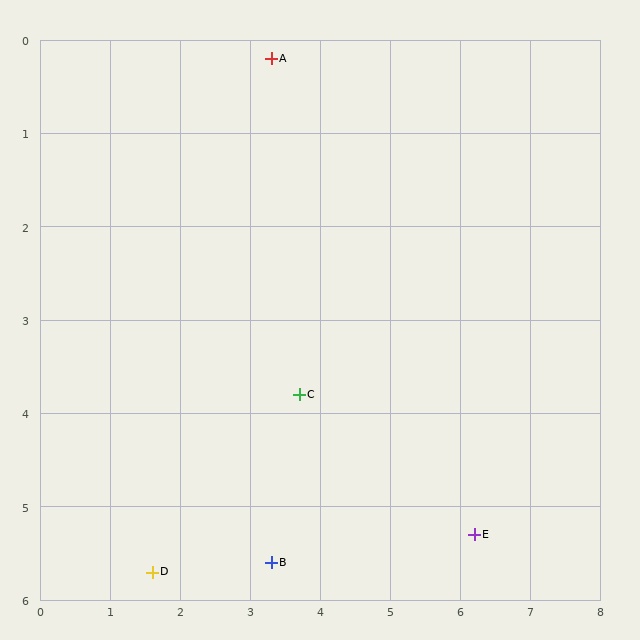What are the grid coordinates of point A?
Point A is at approximately (3.3, 0.2).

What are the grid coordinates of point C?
Point C is at approximately (3.7, 3.8).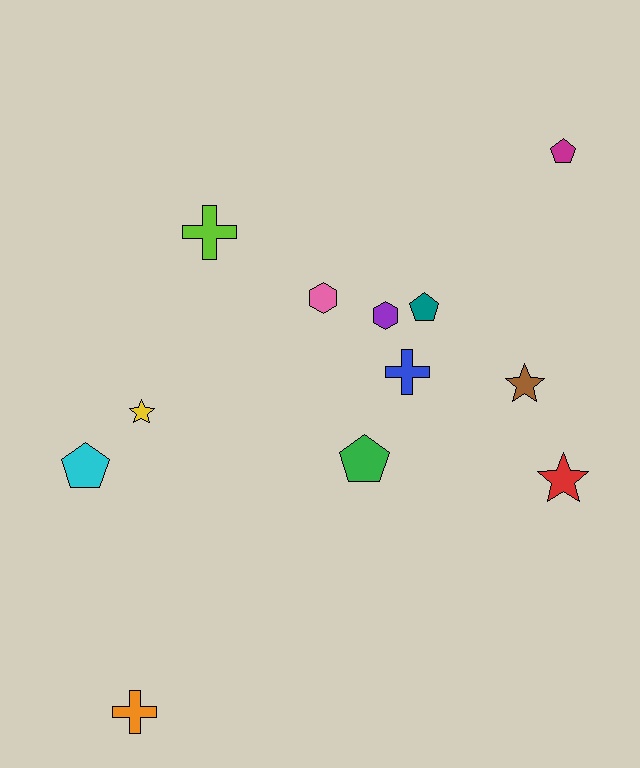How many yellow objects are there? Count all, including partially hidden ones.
There is 1 yellow object.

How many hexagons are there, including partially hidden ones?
There are 2 hexagons.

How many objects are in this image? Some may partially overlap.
There are 12 objects.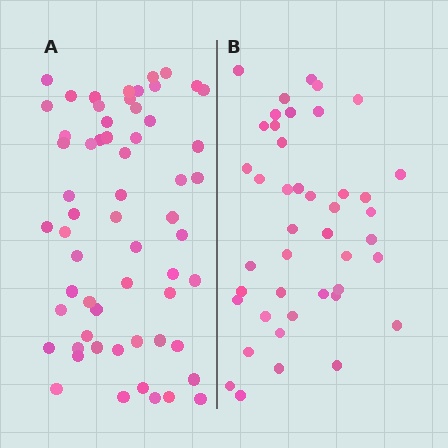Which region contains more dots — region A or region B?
Region A (the left region) has more dots.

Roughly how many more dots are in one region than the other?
Region A has approximately 15 more dots than region B.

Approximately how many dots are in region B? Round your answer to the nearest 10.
About 40 dots. (The exact count is 43, which rounds to 40.)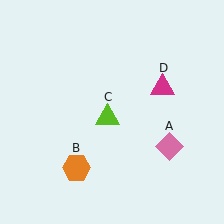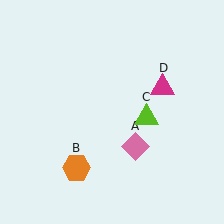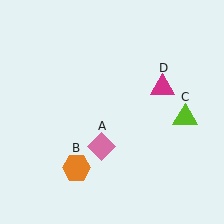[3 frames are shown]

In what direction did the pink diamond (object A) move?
The pink diamond (object A) moved left.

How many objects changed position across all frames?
2 objects changed position: pink diamond (object A), lime triangle (object C).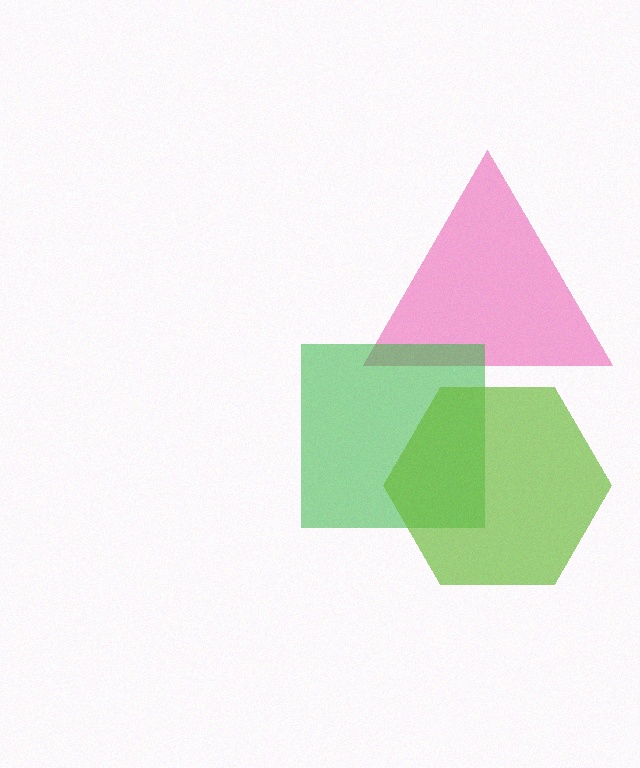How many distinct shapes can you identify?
There are 3 distinct shapes: a pink triangle, a green square, a lime hexagon.